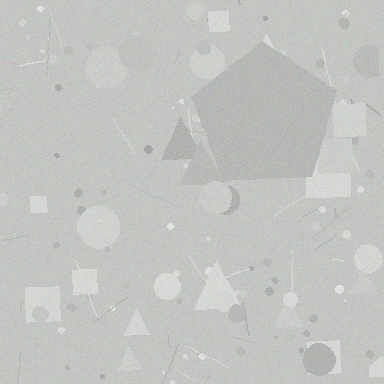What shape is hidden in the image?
A pentagon is hidden in the image.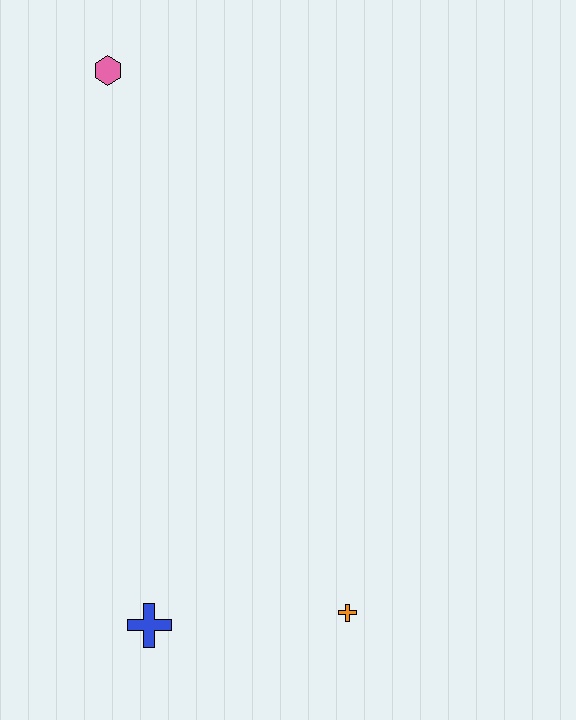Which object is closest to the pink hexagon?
The blue cross is closest to the pink hexagon.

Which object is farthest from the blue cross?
The pink hexagon is farthest from the blue cross.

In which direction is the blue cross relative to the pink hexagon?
The blue cross is below the pink hexagon.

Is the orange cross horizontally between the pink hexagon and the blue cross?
No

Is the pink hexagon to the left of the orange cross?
Yes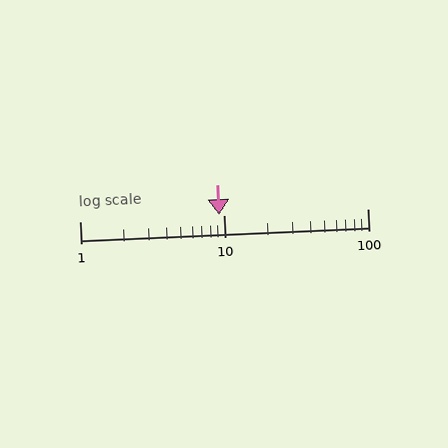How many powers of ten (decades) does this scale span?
The scale spans 2 decades, from 1 to 100.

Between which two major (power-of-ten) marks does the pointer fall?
The pointer is between 1 and 10.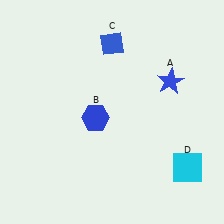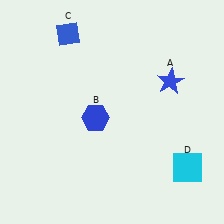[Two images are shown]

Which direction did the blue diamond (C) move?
The blue diamond (C) moved left.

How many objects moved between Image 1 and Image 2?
1 object moved between the two images.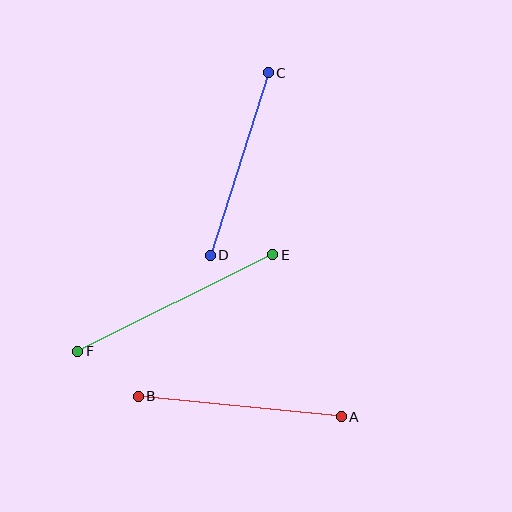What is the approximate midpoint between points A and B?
The midpoint is at approximately (240, 407) pixels.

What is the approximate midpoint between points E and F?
The midpoint is at approximately (175, 303) pixels.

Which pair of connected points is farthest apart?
Points E and F are farthest apart.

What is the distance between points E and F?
The distance is approximately 217 pixels.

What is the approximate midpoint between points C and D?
The midpoint is at approximately (239, 164) pixels.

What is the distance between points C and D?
The distance is approximately 192 pixels.